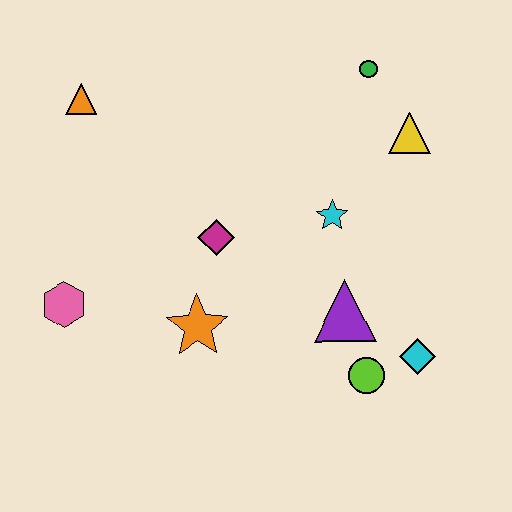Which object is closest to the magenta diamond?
The orange star is closest to the magenta diamond.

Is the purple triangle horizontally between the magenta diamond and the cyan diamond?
Yes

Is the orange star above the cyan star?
No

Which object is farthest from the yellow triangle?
The pink hexagon is farthest from the yellow triangle.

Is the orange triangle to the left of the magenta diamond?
Yes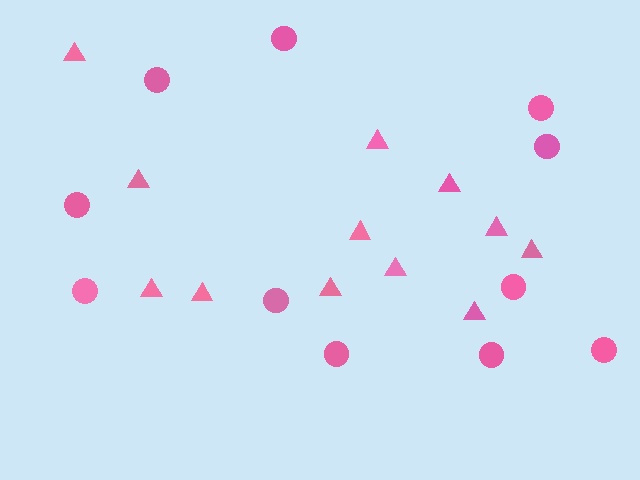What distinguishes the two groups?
There are 2 groups: one group of circles (11) and one group of triangles (12).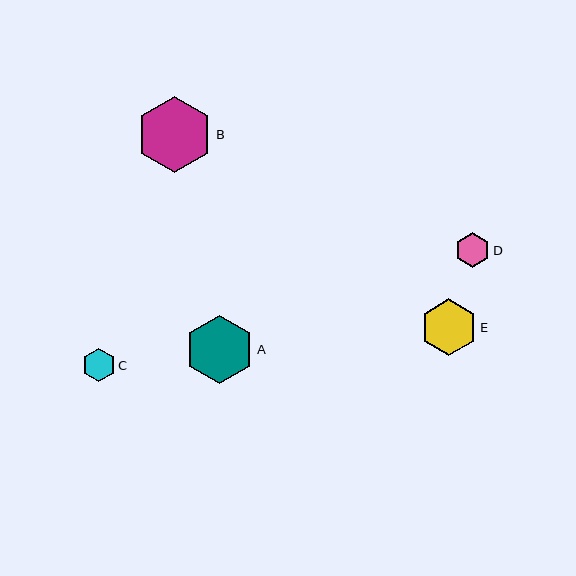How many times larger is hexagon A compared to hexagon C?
Hexagon A is approximately 2.1 times the size of hexagon C.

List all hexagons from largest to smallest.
From largest to smallest: B, A, E, D, C.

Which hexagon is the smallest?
Hexagon C is the smallest with a size of approximately 33 pixels.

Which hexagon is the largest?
Hexagon B is the largest with a size of approximately 77 pixels.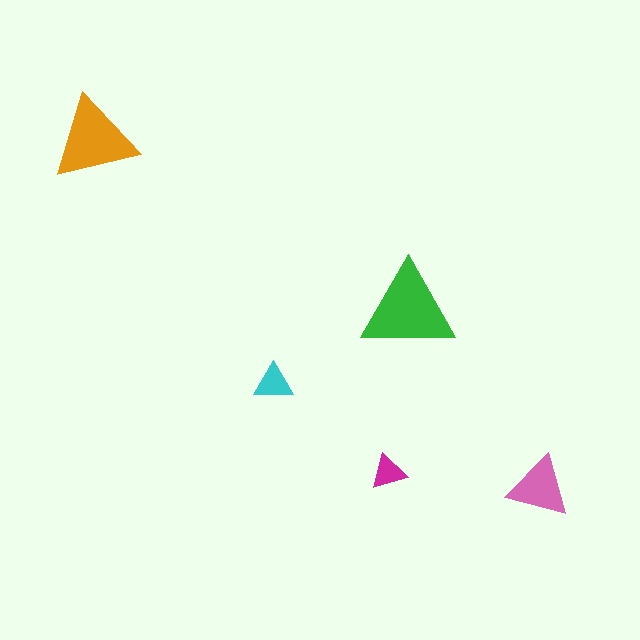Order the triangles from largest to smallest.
the green one, the orange one, the pink one, the cyan one, the magenta one.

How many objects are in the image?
There are 5 objects in the image.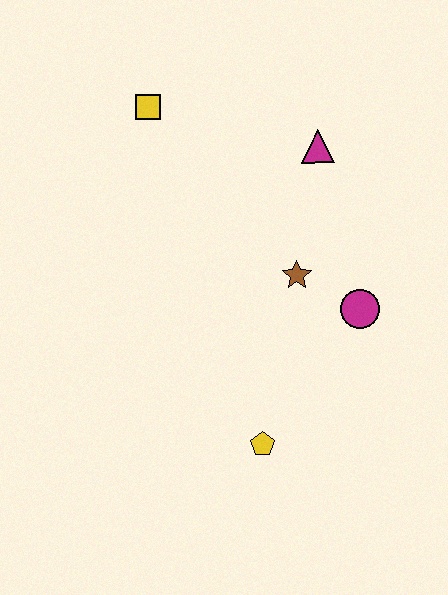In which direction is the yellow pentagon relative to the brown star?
The yellow pentagon is below the brown star.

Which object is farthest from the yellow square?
The yellow pentagon is farthest from the yellow square.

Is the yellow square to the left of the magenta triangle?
Yes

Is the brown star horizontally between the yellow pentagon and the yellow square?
No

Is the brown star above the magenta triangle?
No